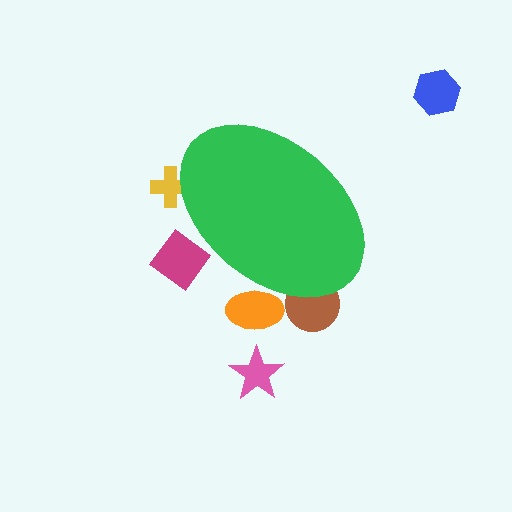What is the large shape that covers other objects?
A green ellipse.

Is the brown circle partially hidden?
Yes, the brown circle is partially hidden behind the green ellipse.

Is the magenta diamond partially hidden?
Yes, the magenta diamond is partially hidden behind the green ellipse.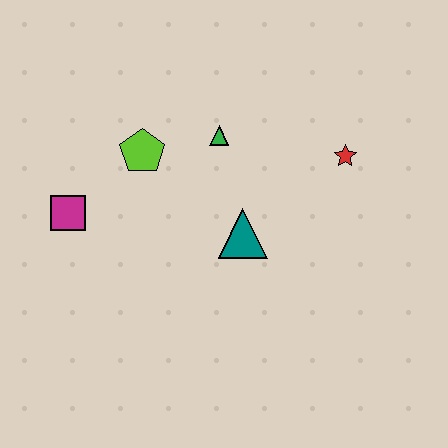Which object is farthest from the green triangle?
The magenta square is farthest from the green triangle.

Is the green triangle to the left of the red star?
Yes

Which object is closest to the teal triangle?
The green triangle is closest to the teal triangle.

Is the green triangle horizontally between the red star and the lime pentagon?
Yes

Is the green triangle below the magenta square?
No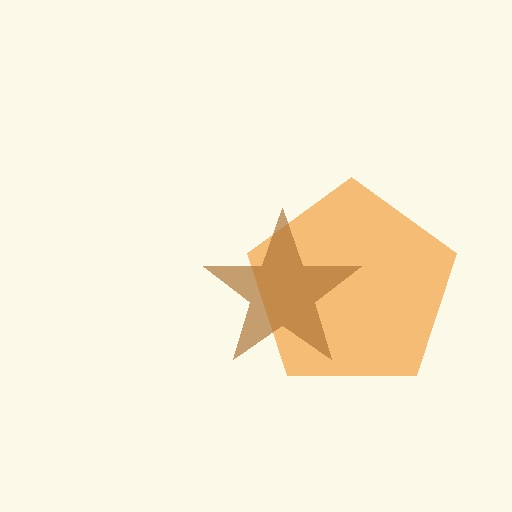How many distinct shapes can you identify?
There are 2 distinct shapes: an orange pentagon, a brown star.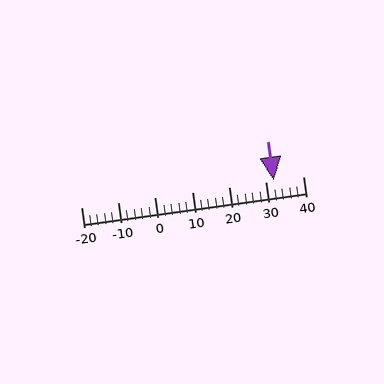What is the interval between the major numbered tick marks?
The major tick marks are spaced 10 units apart.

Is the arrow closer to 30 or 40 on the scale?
The arrow is closer to 30.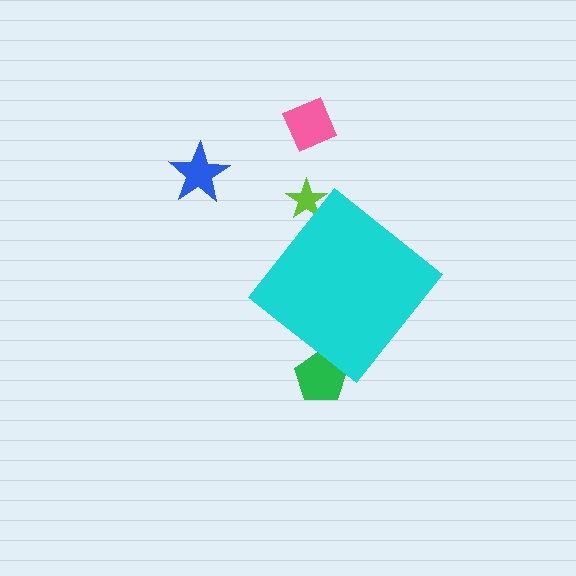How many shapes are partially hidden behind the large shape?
2 shapes are partially hidden.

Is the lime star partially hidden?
Yes, the lime star is partially hidden behind the cyan diamond.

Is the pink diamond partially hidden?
No, the pink diamond is fully visible.